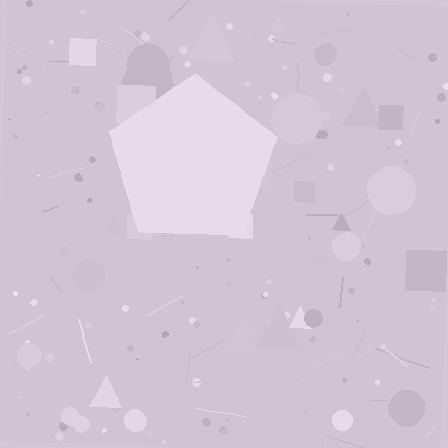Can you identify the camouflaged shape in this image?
The camouflaged shape is a pentagon.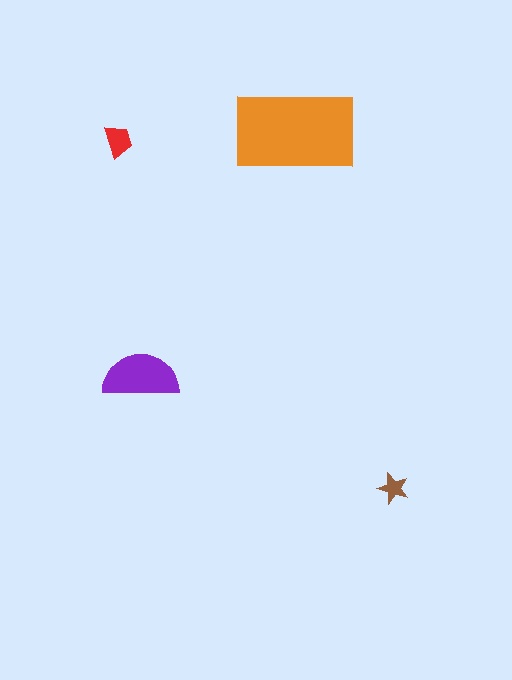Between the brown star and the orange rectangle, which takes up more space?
The orange rectangle.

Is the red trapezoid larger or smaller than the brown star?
Larger.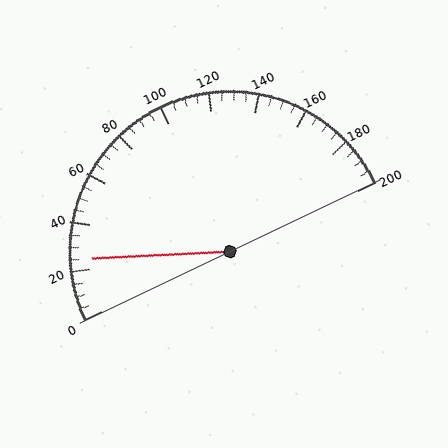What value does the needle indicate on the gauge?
The needle indicates approximately 25.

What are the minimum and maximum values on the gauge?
The gauge ranges from 0 to 200.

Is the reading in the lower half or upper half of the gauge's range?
The reading is in the lower half of the range (0 to 200).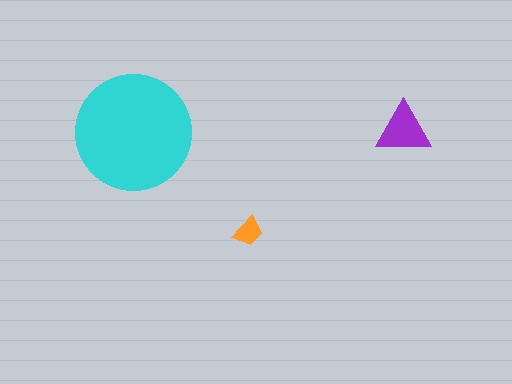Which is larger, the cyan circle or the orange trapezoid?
The cyan circle.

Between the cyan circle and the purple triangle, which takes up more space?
The cyan circle.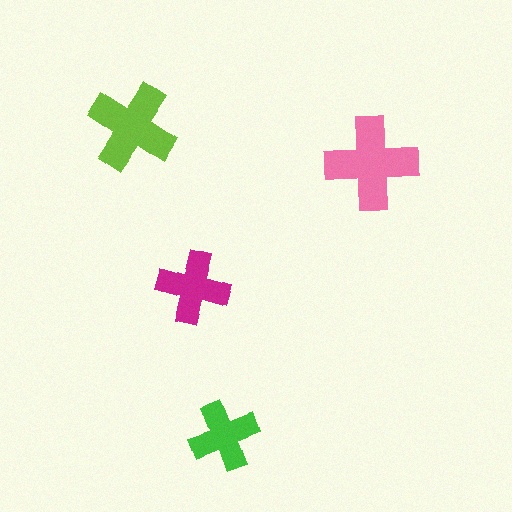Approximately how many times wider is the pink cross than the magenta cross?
About 1.5 times wider.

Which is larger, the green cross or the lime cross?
The lime one.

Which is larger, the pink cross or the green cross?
The pink one.